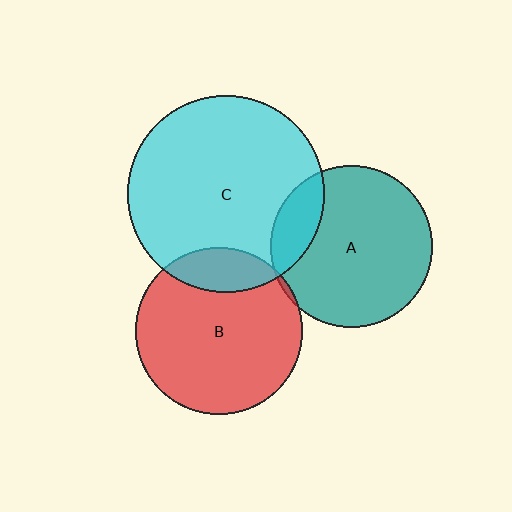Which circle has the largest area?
Circle C (cyan).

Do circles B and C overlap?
Yes.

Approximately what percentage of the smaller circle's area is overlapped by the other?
Approximately 15%.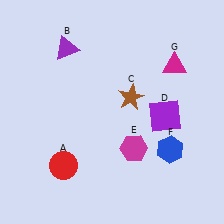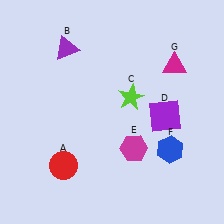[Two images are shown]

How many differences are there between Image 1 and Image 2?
There is 1 difference between the two images.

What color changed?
The star (C) changed from brown in Image 1 to lime in Image 2.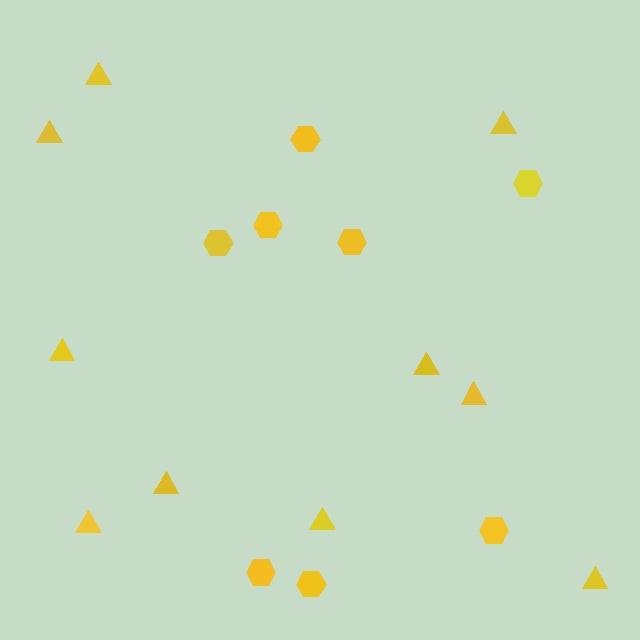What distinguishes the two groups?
There are 2 groups: one group of hexagons (8) and one group of triangles (10).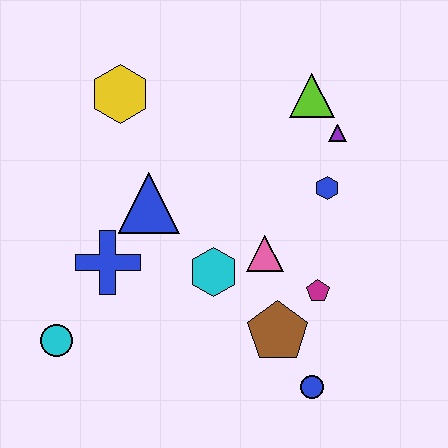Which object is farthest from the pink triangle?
The cyan circle is farthest from the pink triangle.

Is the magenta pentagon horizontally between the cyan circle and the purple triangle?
Yes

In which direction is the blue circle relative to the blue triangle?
The blue circle is below the blue triangle.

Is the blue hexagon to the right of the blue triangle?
Yes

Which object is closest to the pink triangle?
The cyan hexagon is closest to the pink triangle.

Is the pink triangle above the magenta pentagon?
Yes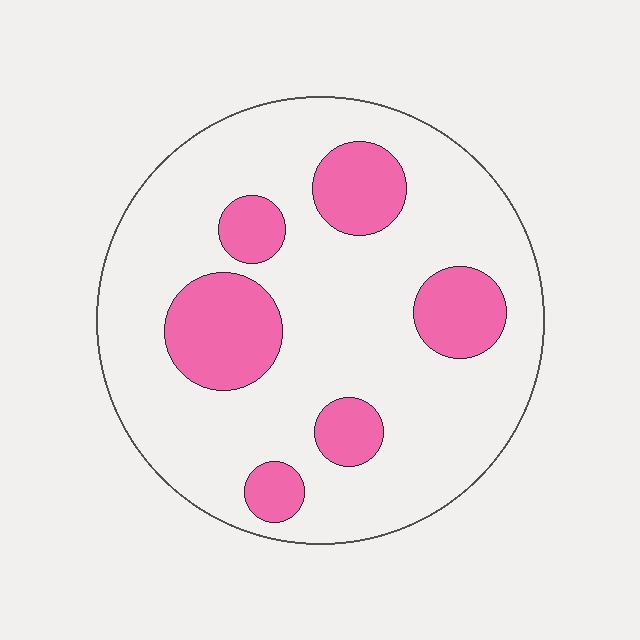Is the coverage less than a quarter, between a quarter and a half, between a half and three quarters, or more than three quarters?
Less than a quarter.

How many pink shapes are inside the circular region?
6.